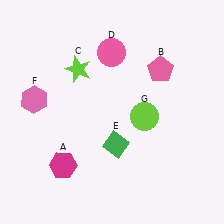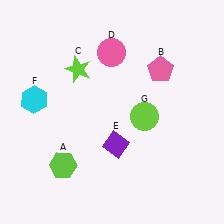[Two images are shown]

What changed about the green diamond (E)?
In Image 1, E is green. In Image 2, it changed to purple.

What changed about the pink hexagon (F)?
In Image 1, F is pink. In Image 2, it changed to cyan.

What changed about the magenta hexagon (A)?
In Image 1, A is magenta. In Image 2, it changed to lime.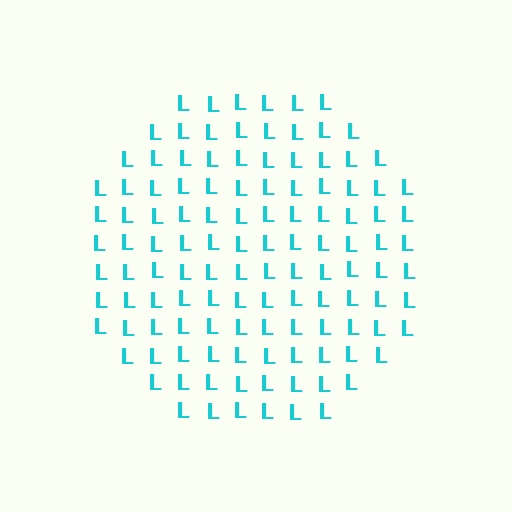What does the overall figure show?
The overall figure shows a circle.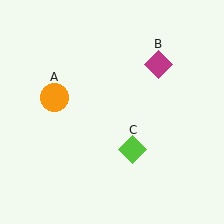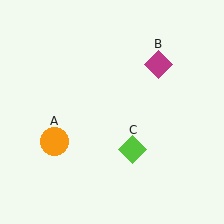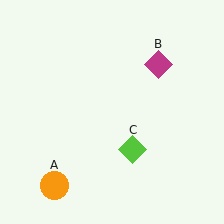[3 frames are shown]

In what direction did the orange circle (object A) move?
The orange circle (object A) moved down.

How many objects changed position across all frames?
1 object changed position: orange circle (object A).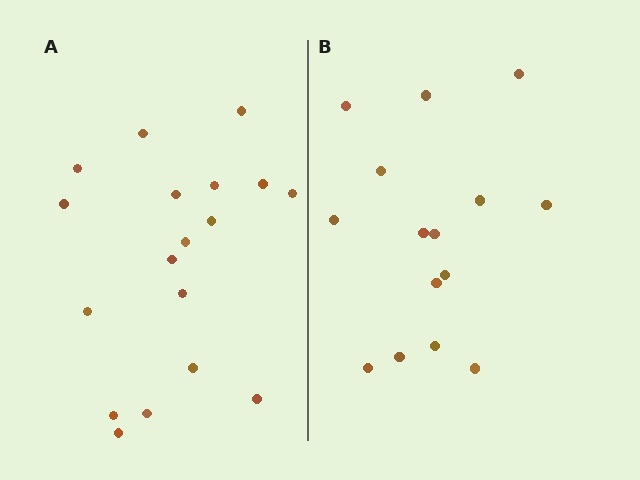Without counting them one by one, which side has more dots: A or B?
Region A (the left region) has more dots.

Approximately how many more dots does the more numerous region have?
Region A has just a few more — roughly 2 or 3 more dots than region B.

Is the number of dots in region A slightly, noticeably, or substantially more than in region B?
Region A has only slightly more — the two regions are fairly close. The ratio is roughly 1.2 to 1.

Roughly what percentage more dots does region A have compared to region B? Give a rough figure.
About 20% more.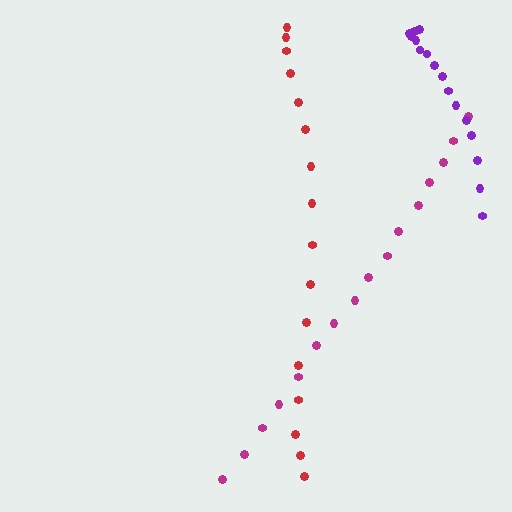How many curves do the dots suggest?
There are 3 distinct paths.